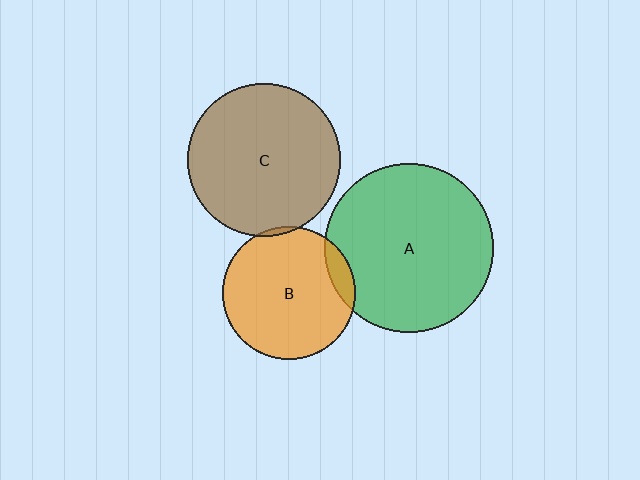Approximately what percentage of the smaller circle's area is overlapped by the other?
Approximately 5%.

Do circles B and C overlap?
Yes.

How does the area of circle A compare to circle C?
Approximately 1.2 times.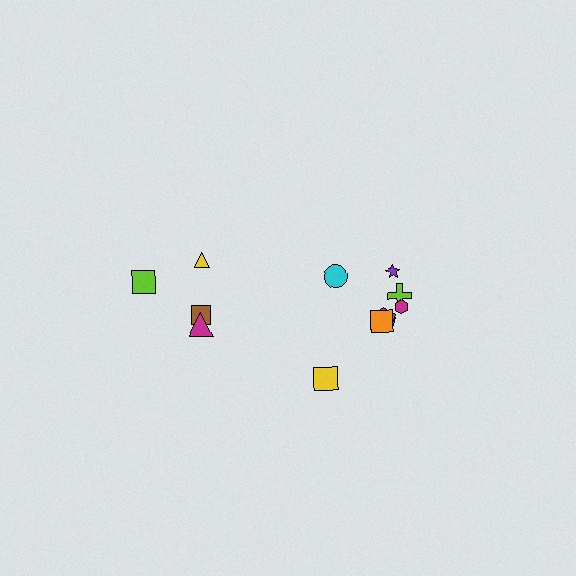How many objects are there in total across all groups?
There are 12 objects.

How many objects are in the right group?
There are 8 objects.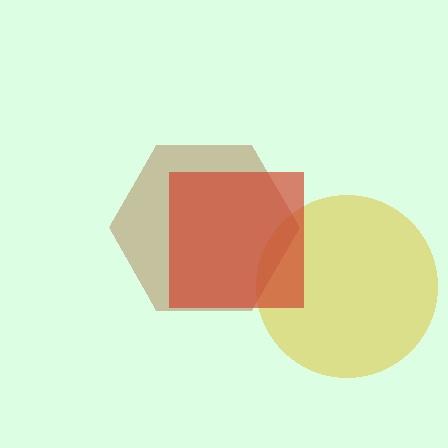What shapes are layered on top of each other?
The layered shapes are: a yellow circle, a brown hexagon, a red square.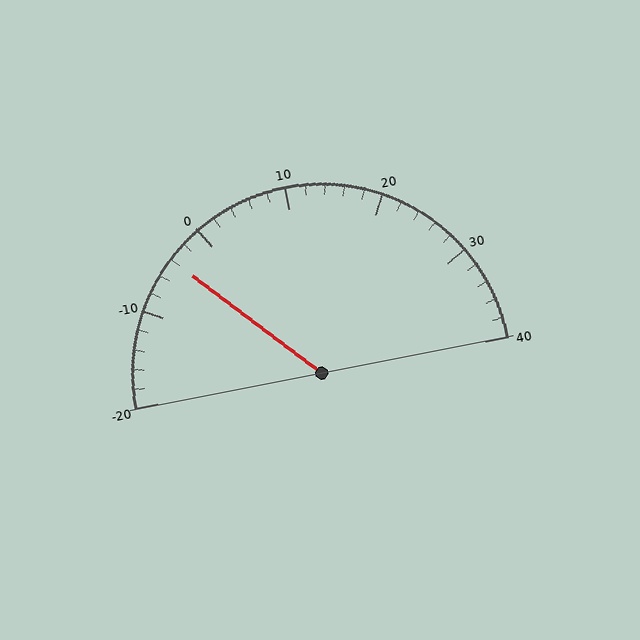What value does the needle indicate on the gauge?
The needle indicates approximately -4.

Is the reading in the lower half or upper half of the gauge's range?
The reading is in the lower half of the range (-20 to 40).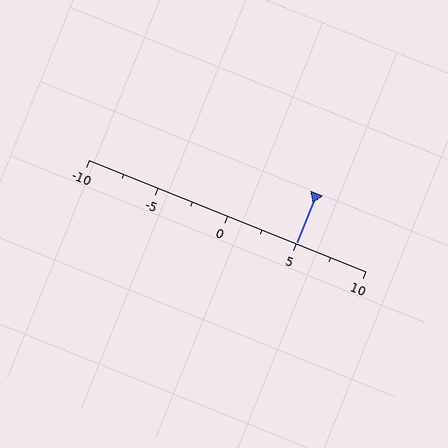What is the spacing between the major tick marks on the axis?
The major ticks are spaced 5 apart.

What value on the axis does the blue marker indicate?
The marker indicates approximately 5.